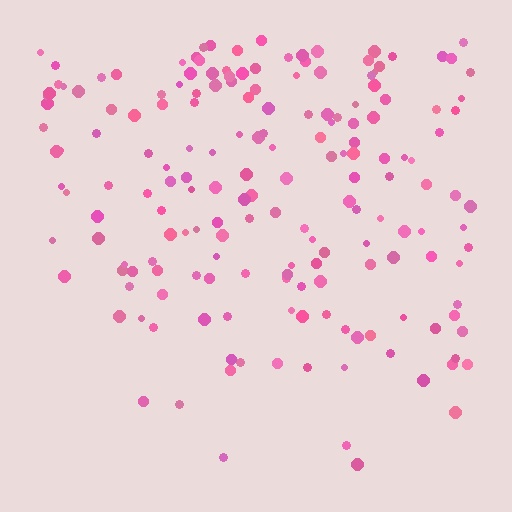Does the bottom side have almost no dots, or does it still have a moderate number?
Still a moderate number, just noticeably fewer than the top.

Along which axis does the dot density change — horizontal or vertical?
Vertical.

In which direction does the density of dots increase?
From bottom to top, with the top side densest.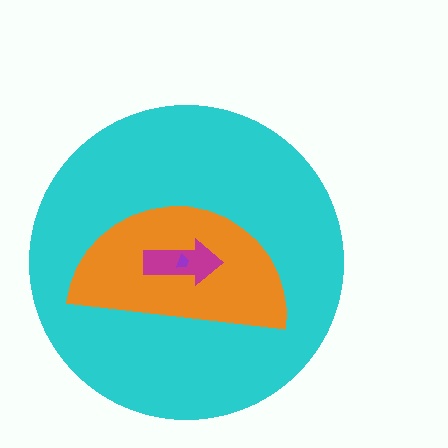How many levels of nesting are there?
4.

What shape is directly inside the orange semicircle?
The magenta arrow.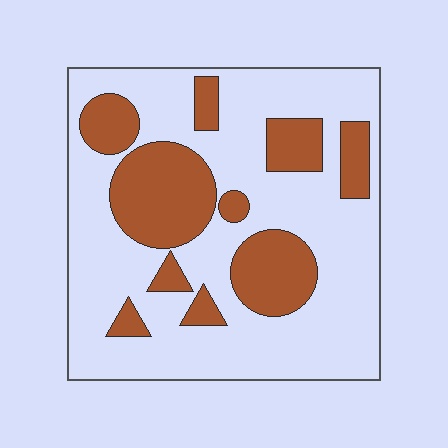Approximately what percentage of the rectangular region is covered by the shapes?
Approximately 30%.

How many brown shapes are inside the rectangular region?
10.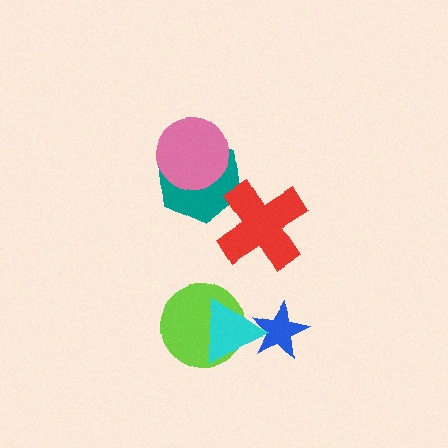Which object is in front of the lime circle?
The cyan triangle is in front of the lime circle.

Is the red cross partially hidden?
No, no other shape covers it.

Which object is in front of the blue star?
The cyan triangle is in front of the blue star.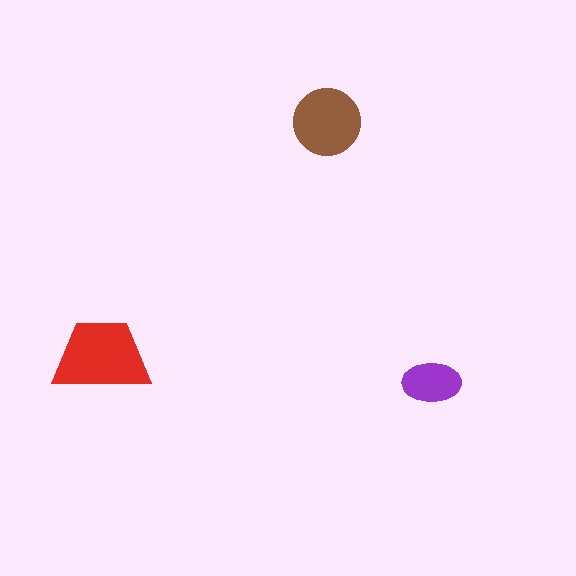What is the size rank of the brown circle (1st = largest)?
2nd.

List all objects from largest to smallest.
The red trapezoid, the brown circle, the purple ellipse.